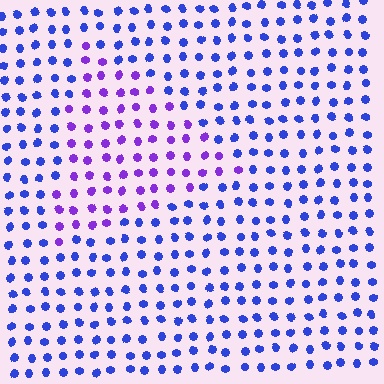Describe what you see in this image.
The image is filled with small blue elements in a uniform arrangement. A triangle-shaped region is visible where the elements are tinted to a slightly different hue, forming a subtle color boundary.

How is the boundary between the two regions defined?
The boundary is defined purely by a slight shift in hue (about 39 degrees). Spacing, size, and orientation are identical on both sides.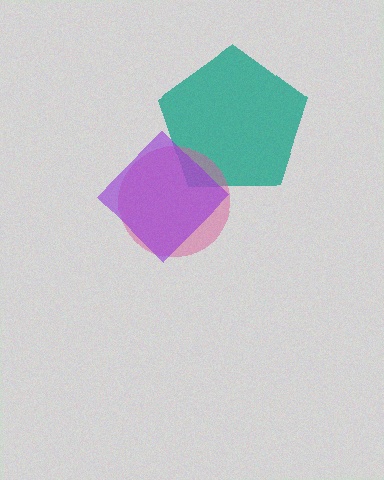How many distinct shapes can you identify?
There are 3 distinct shapes: a teal pentagon, a pink circle, a purple diamond.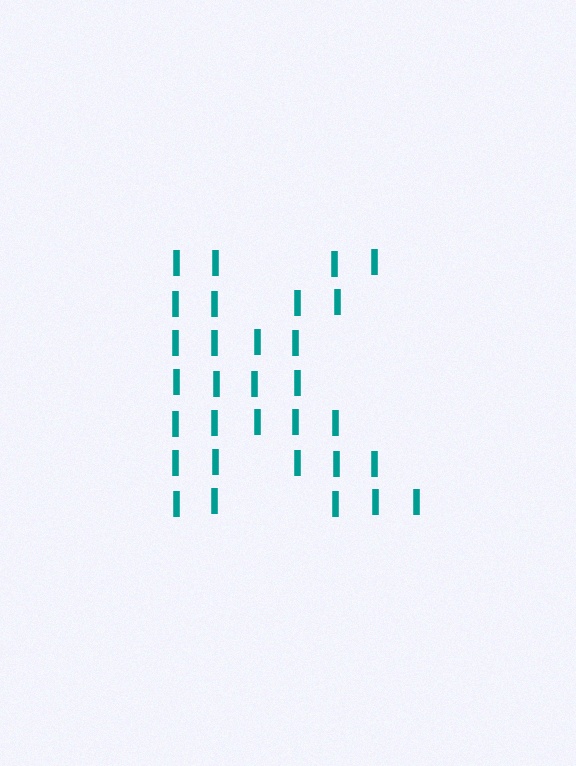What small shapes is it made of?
It is made of small letter I's.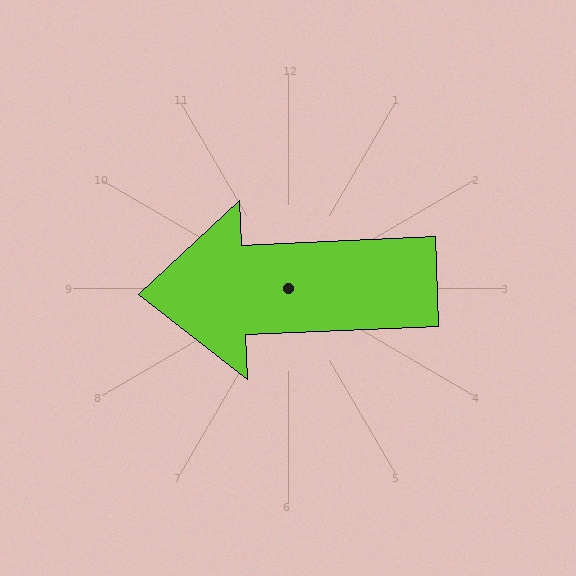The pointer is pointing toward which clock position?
Roughly 9 o'clock.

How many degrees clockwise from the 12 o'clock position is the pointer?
Approximately 267 degrees.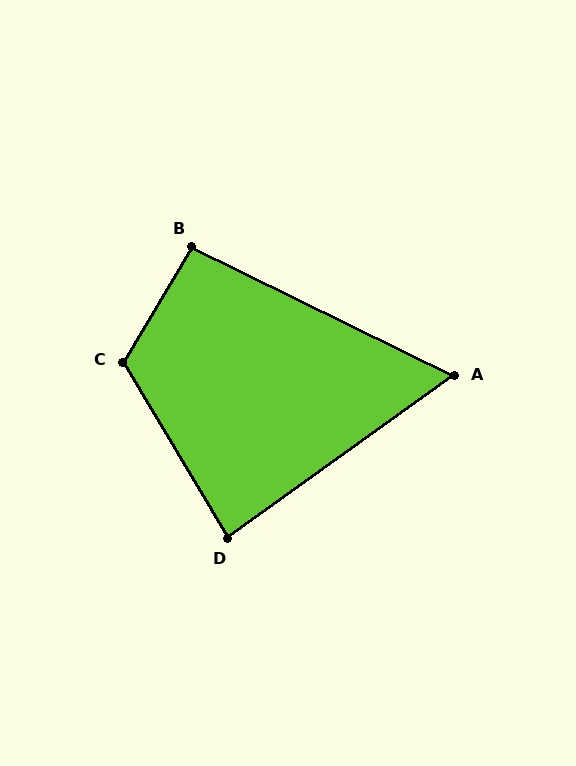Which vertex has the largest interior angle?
C, at approximately 118 degrees.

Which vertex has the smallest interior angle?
A, at approximately 62 degrees.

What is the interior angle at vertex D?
Approximately 85 degrees (approximately right).